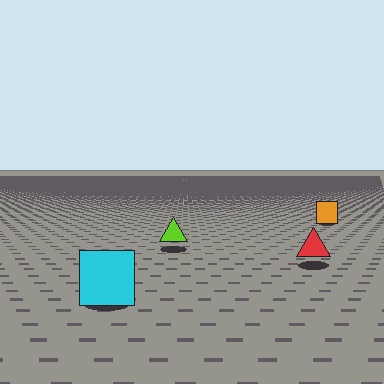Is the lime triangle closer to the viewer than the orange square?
Yes. The lime triangle is closer — you can tell from the texture gradient: the ground texture is coarser near it.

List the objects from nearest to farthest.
From nearest to farthest: the cyan square, the red triangle, the lime triangle, the orange square.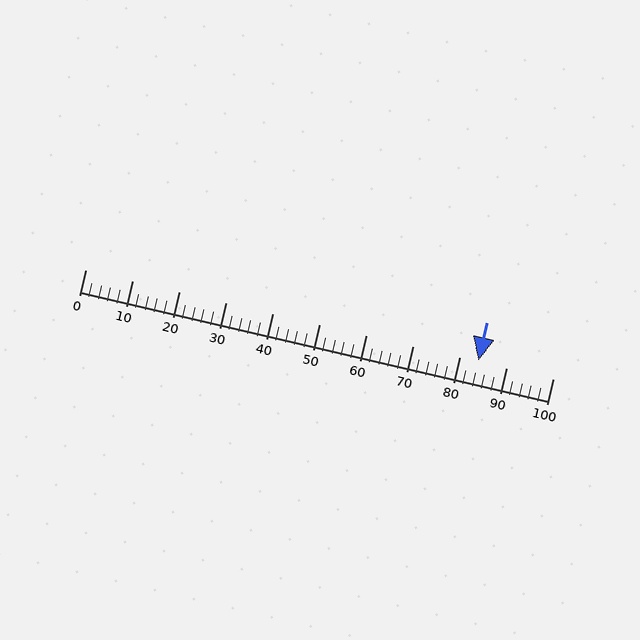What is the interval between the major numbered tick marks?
The major tick marks are spaced 10 units apart.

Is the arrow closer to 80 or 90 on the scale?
The arrow is closer to 80.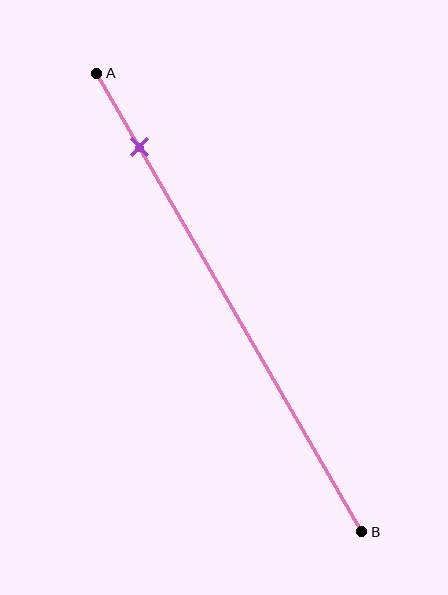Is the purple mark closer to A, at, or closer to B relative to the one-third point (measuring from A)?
The purple mark is closer to point A than the one-third point of segment AB.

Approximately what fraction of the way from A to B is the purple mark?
The purple mark is approximately 15% of the way from A to B.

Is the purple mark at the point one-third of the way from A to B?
No, the mark is at about 15% from A, not at the 33% one-third point.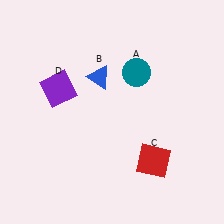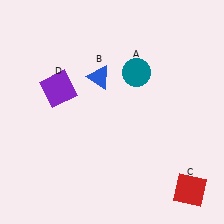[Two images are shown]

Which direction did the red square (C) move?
The red square (C) moved right.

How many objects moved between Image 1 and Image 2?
1 object moved between the two images.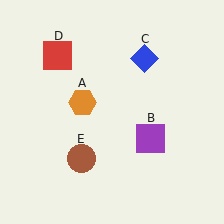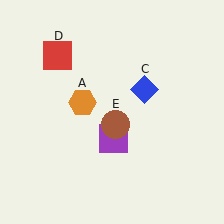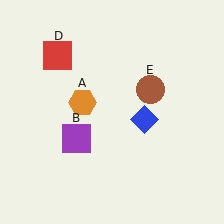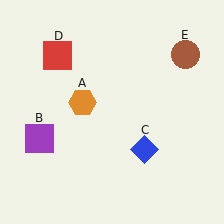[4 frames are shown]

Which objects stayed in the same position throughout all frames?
Orange hexagon (object A) and red square (object D) remained stationary.